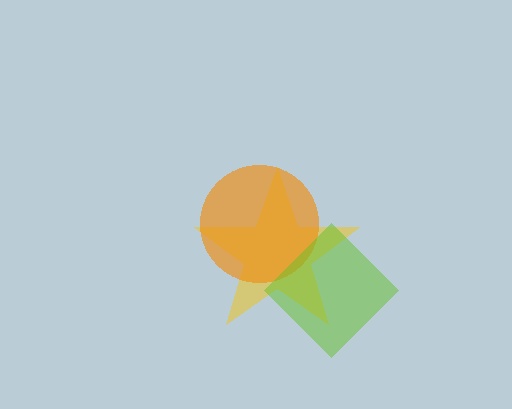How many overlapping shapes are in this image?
There are 3 overlapping shapes in the image.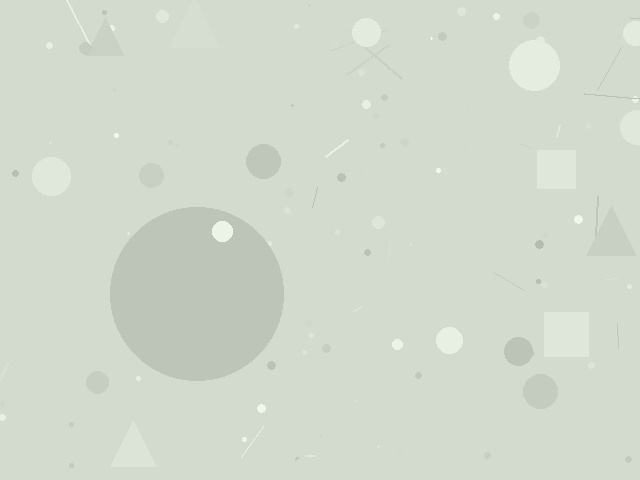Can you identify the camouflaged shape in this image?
The camouflaged shape is a circle.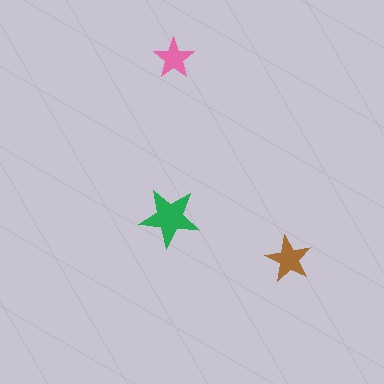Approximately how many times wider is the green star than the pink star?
About 1.5 times wider.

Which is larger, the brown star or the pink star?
The brown one.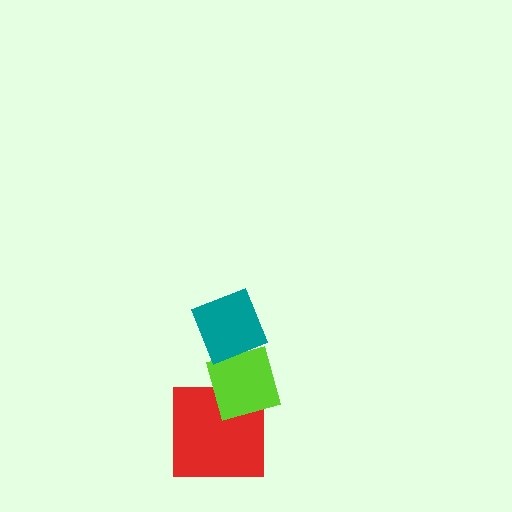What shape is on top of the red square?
The lime diamond is on top of the red square.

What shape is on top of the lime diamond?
The teal diamond is on top of the lime diamond.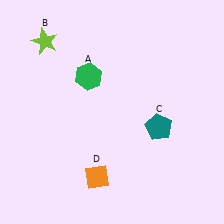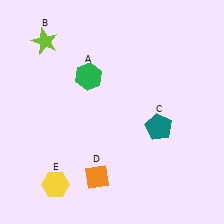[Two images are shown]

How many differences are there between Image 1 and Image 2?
There is 1 difference between the two images.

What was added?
A yellow hexagon (E) was added in Image 2.